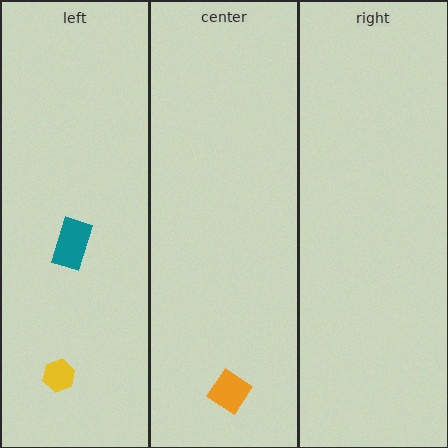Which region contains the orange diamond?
The center region.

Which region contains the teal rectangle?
The left region.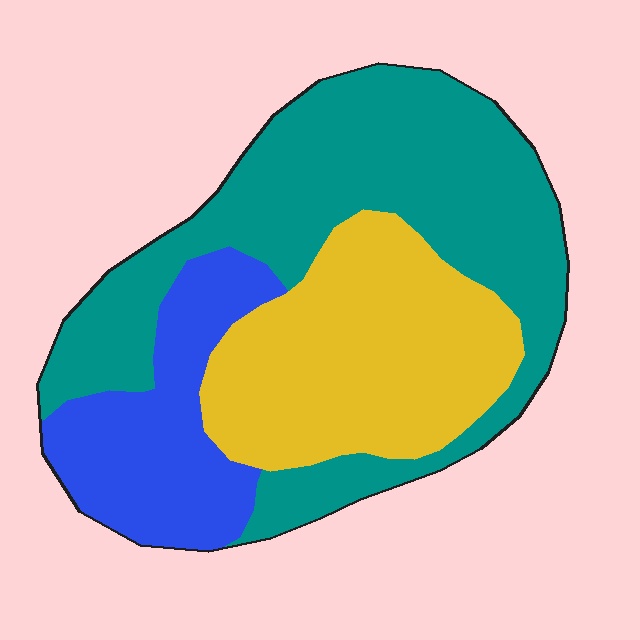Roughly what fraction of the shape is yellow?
Yellow takes up about one third (1/3) of the shape.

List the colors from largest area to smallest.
From largest to smallest: teal, yellow, blue.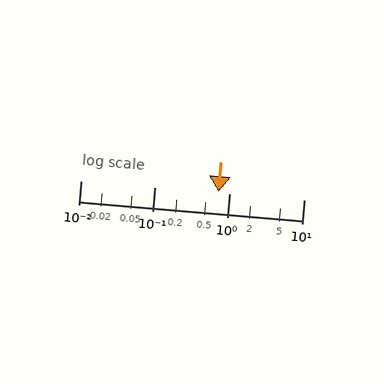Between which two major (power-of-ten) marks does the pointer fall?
The pointer is between 0.1 and 1.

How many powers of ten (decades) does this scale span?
The scale spans 3 decades, from 0.01 to 10.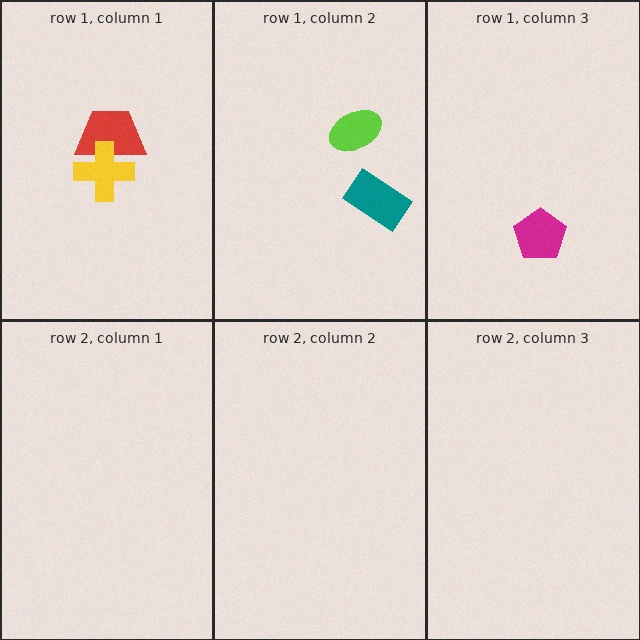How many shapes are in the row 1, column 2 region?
2.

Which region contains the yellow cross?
The row 1, column 1 region.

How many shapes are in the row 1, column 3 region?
1.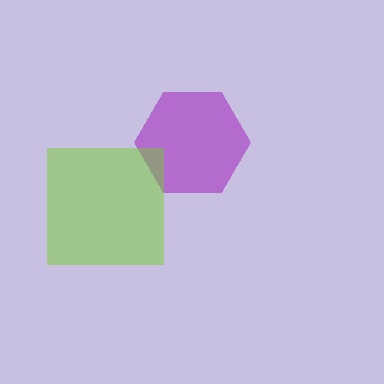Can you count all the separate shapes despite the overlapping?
Yes, there are 2 separate shapes.